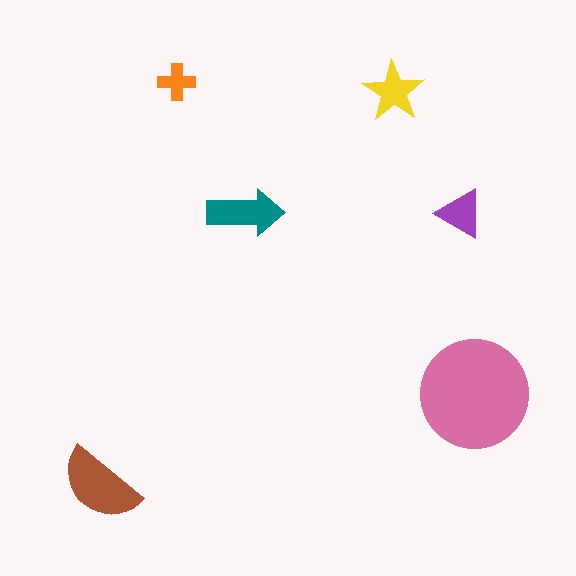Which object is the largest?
The pink circle.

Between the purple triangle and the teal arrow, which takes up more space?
The teal arrow.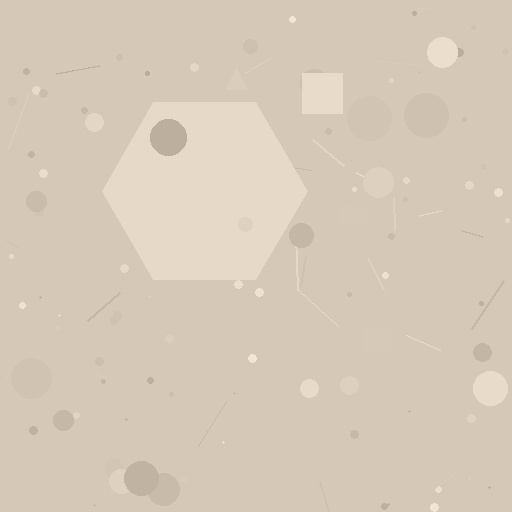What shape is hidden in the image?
A hexagon is hidden in the image.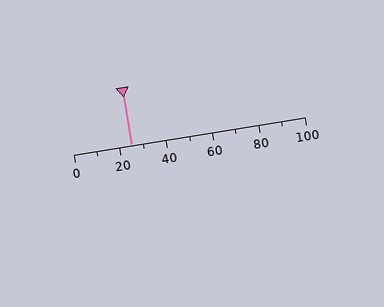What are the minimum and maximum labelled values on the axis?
The axis runs from 0 to 100.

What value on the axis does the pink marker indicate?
The marker indicates approximately 25.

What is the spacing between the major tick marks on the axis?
The major ticks are spaced 20 apart.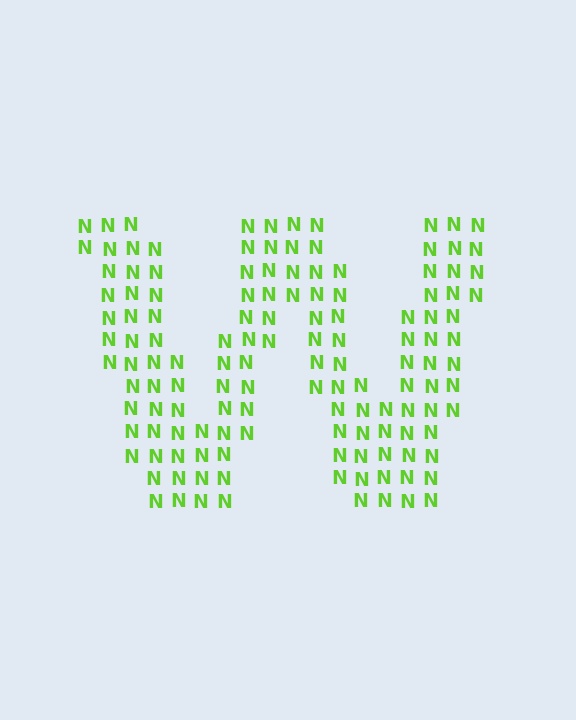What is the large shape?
The large shape is the letter W.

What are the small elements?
The small elements are letter N's.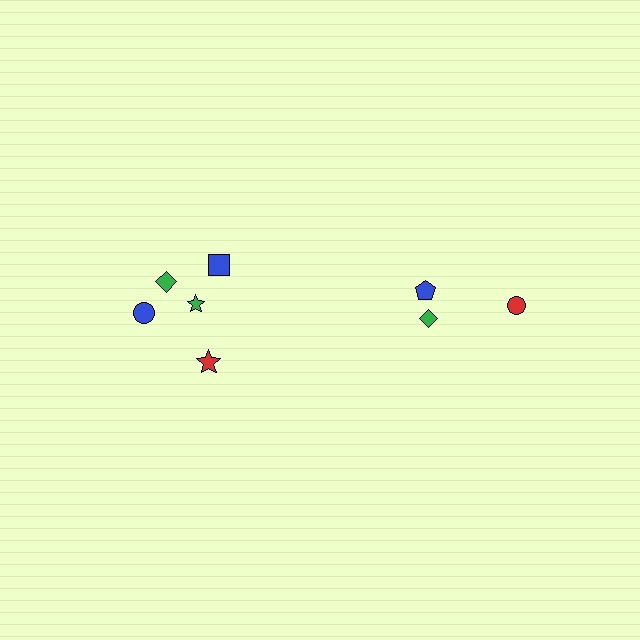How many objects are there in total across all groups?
There are 8 objects.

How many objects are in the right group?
There are 3 objects.